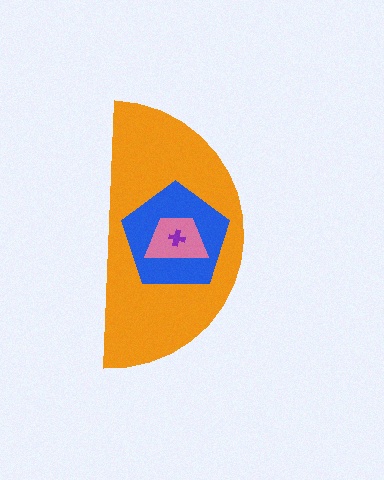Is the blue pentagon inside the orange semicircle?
Yes.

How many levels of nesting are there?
4.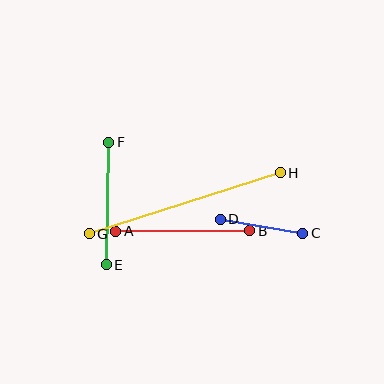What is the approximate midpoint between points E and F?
The midpoint is at approximately (107, 204) pixels.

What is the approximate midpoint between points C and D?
The midpoint is at approximately (261, 226) pixels.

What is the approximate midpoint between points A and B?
The midpoint is at approximately (183, 231) pixels.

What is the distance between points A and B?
The distance is approximately 134 pixels.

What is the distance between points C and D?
The distance is approximately 84 pixels.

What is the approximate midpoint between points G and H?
The midpoint is at approximately (185, 203) pixels.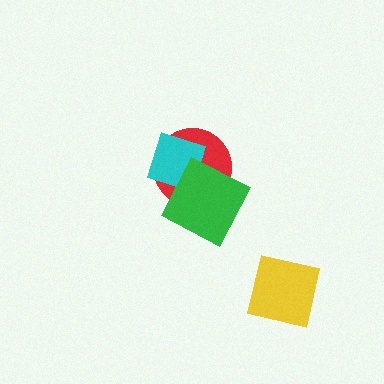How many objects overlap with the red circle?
2 objects overlap with the red circle.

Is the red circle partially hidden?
Yes, it is partially covered by another shape.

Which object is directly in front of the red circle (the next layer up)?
The cyan diamond is directly in front of the red circle.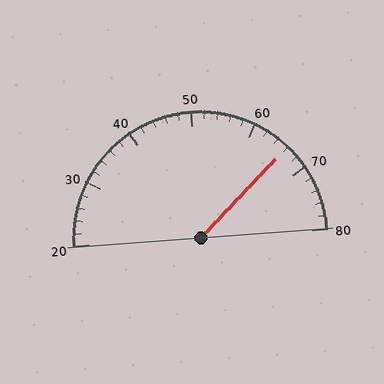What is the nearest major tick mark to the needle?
The nearest major tick mark is 70.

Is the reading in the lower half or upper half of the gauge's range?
The reading is in the upper half of the range (20 to 80).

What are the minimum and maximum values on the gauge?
The gauge ranges from 20 to 80.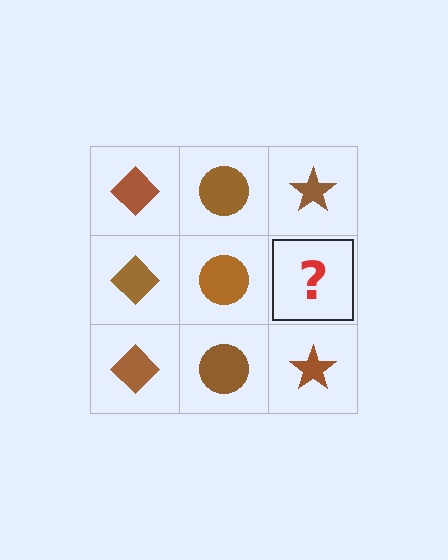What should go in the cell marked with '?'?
The missing cell should contain a brown star.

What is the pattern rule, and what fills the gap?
The rule is that each column has a consistent shape. The gap should be filled with a brown star.